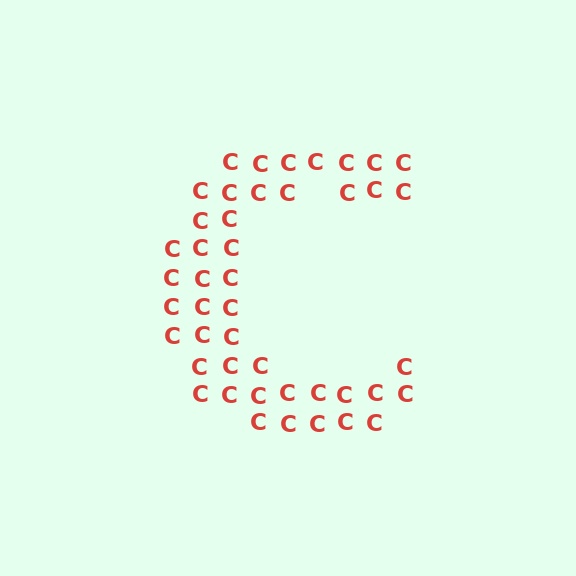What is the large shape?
The large shape is the letter C.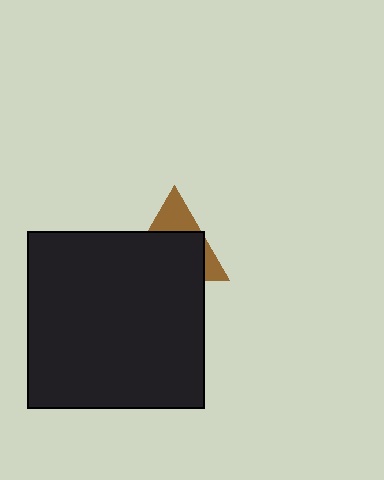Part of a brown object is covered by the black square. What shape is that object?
It is a triangle.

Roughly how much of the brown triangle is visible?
A small part of it is visible (roughly 33%).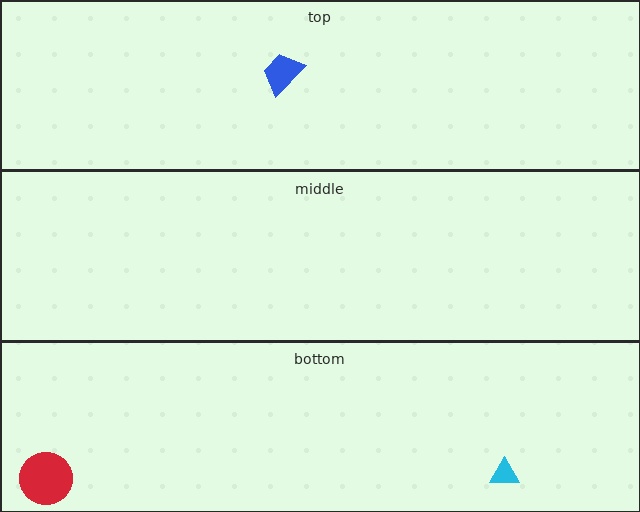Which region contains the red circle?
The bottom region.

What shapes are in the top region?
The blue trapezoid.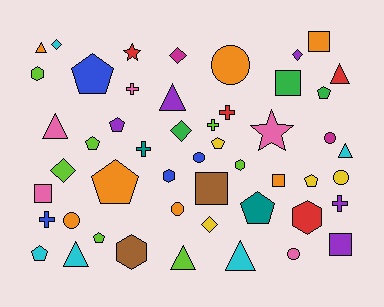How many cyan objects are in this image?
There are 5 cyan objects.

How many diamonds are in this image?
There are 6 diamonds.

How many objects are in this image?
There are 50 objects.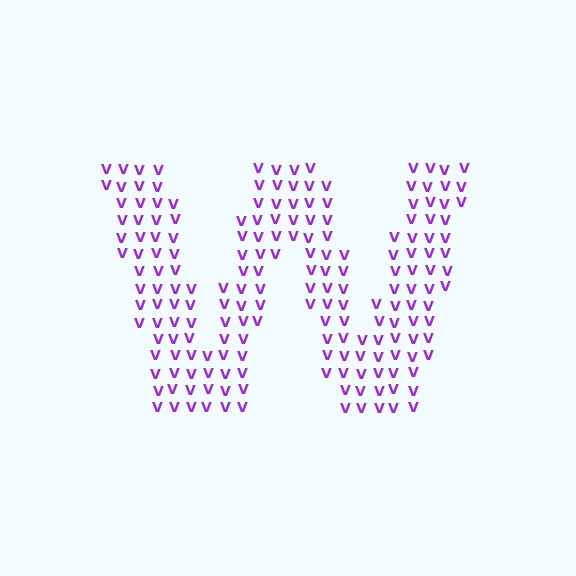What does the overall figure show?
The overall figure shows the letter W.